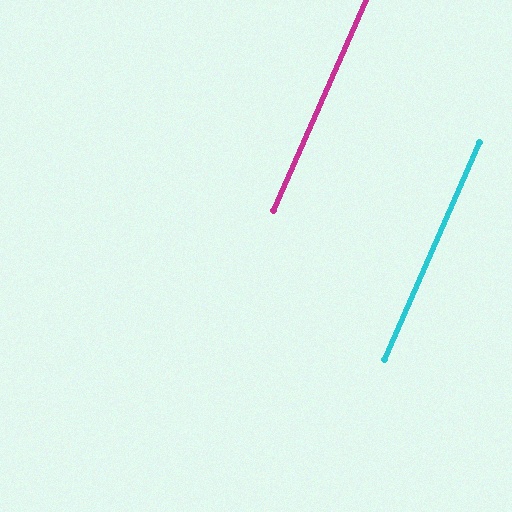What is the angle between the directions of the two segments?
Approximately 0 degrees.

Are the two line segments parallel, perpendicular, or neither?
Parallel — their directions differ by only 0.0°.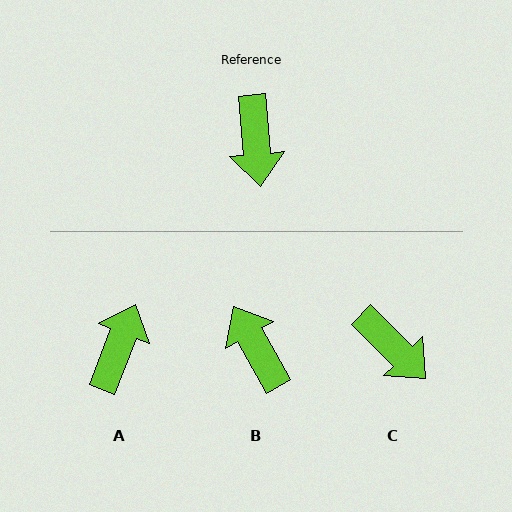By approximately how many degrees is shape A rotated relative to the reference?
Approximately 153 degrees counter-clockwise.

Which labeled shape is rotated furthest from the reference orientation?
B, about 156 degrees away.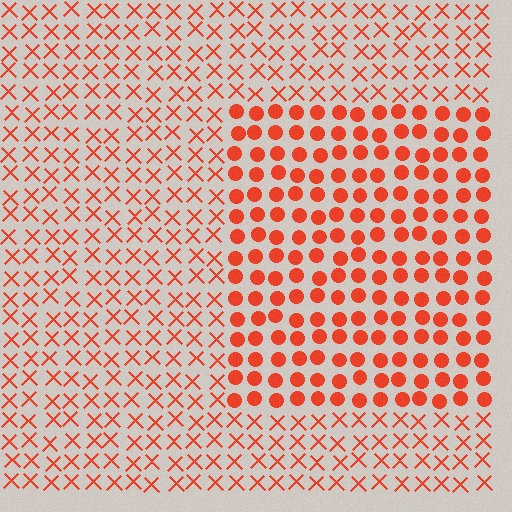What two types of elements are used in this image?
The image uses circles inside the rectangle region and X marks outside it.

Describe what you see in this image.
The image is filled with small red elements arranged in a uniform grid. A rectangle-shaped region contains circles, while the surrounding area contains X marks. The boundary is defined purely by the change in element shape.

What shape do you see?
I see a rectangle.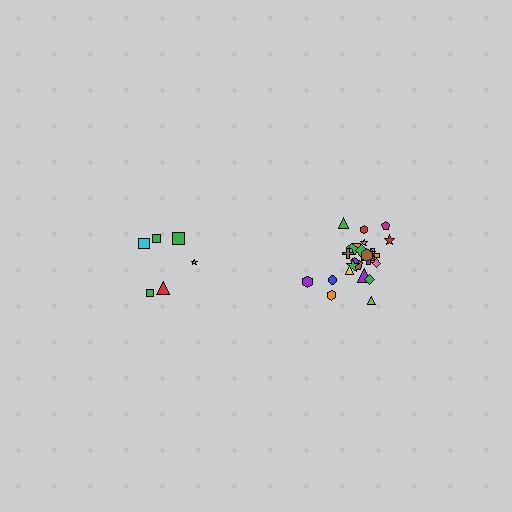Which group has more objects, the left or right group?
The right group.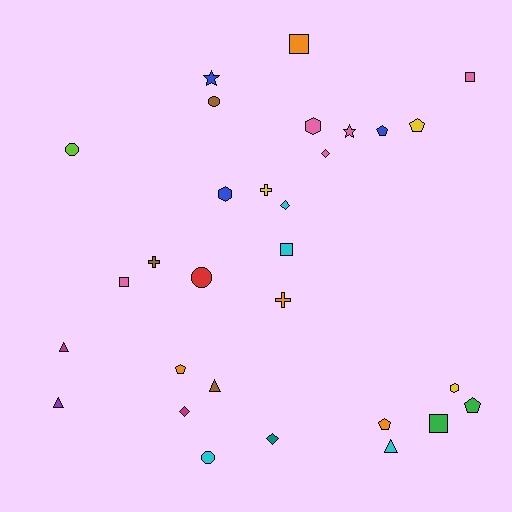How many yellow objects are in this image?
There are 3 yellow objects.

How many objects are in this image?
There are 30 objects.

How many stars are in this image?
There are 2 stars.